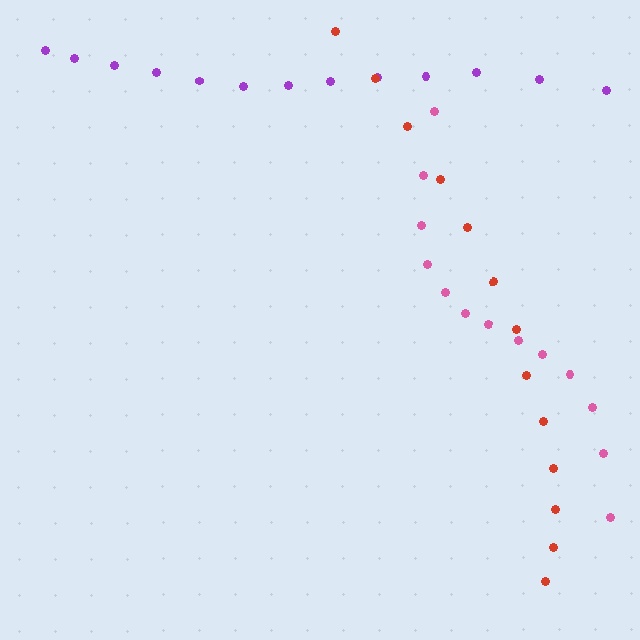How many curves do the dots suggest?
There are 3 distinct paths.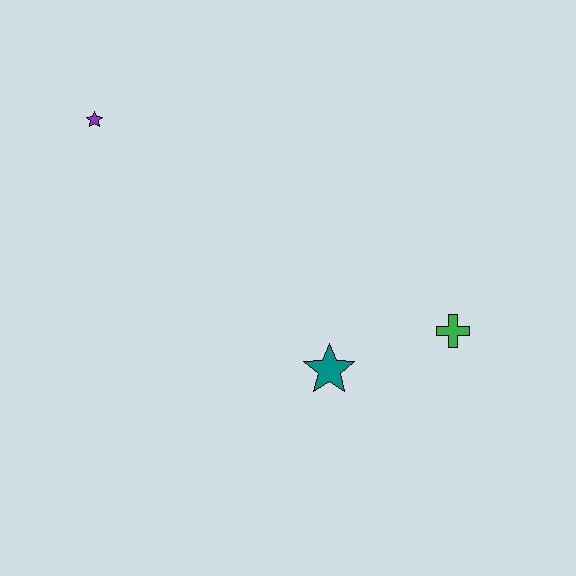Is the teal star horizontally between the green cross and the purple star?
Yes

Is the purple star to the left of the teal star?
Yes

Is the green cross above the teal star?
Yes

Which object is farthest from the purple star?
The green cross is farthest from the purple star.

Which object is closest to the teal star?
The green cross is closest to the teal star.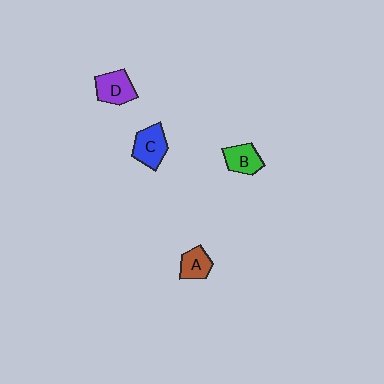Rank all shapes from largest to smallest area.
From largest to smallest: C (blue), D (purple), B (green), A (brown).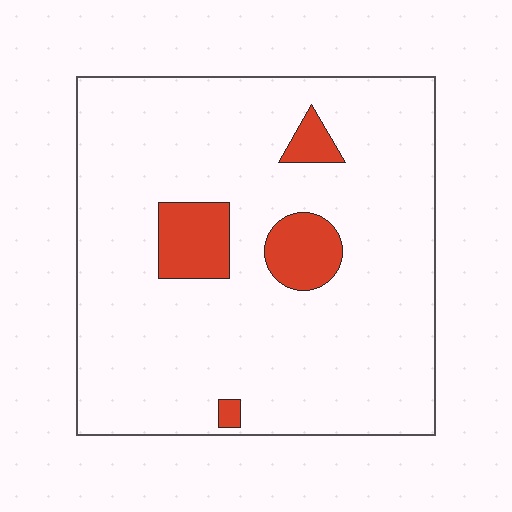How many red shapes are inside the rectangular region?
4.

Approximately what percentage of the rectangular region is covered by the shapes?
Approximately 10%.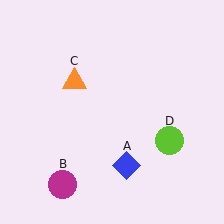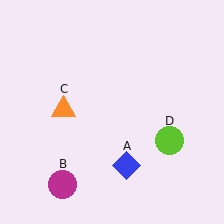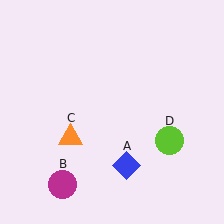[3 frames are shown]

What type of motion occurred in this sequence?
The orange triangle (object C) rotated counterclockwise around the center of the scene.